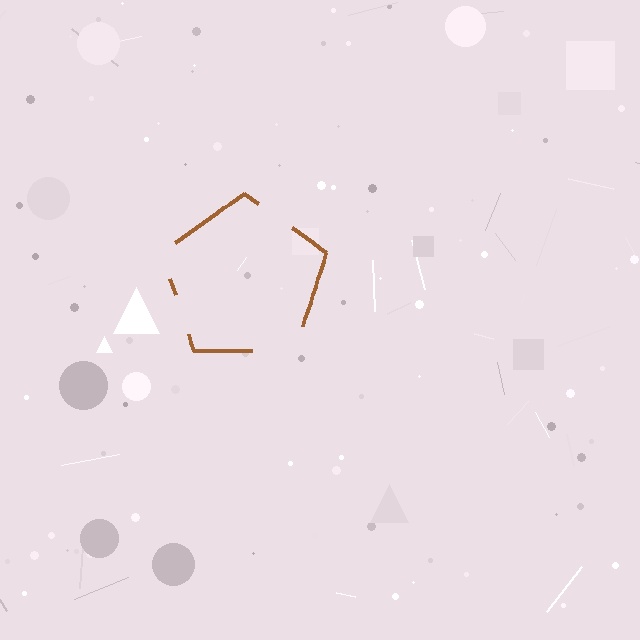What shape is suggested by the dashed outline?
The dashed outline suggests a pentagon.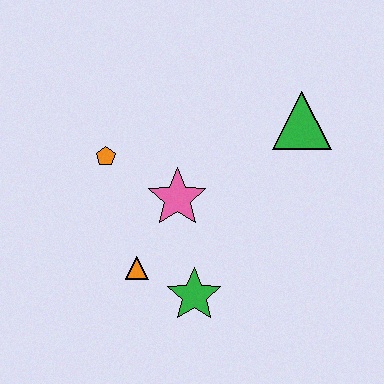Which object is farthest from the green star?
The green triangle is farthest from the green star.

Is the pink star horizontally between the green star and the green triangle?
No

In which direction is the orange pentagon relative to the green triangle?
The orange pentagon is to the left of the green triangle.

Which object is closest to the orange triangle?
The green star is closest to the orange triangle.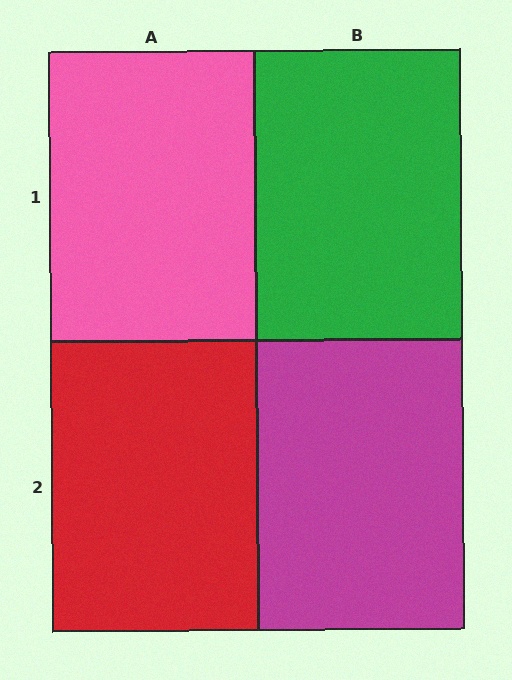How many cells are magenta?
1 cell is magenta.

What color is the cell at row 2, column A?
Red.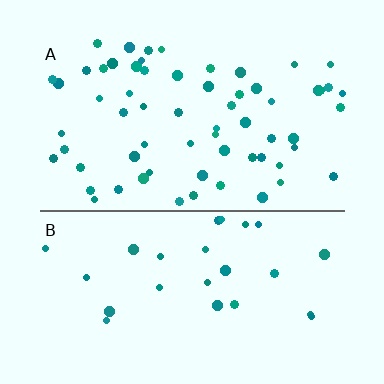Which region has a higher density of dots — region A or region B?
A (the top).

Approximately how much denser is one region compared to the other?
Approximately 2.4× — region A over region B.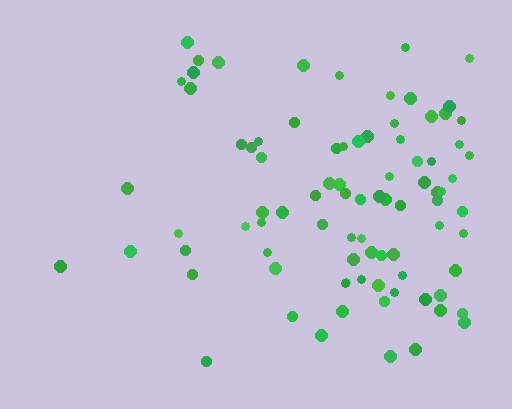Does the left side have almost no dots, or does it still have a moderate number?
Still a moderate number, just noticeably fewer than the right.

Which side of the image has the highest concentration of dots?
The right.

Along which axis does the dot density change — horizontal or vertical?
Horizontal.